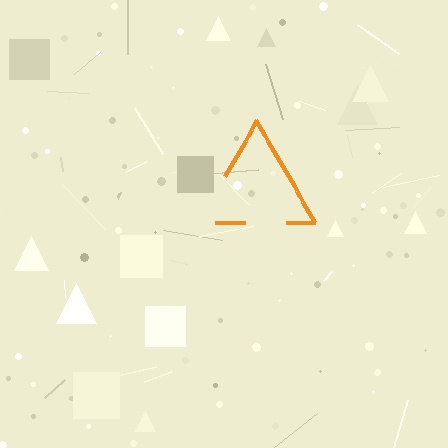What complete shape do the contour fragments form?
The contour fragments form a triangle.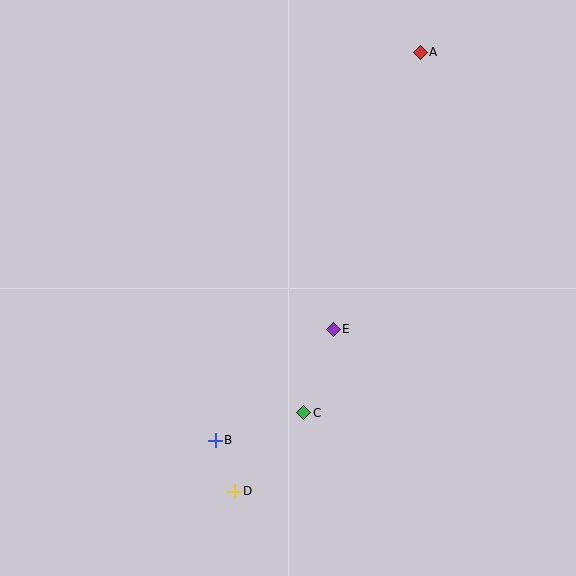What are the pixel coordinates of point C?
Point C is at (304, 413).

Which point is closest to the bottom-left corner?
Point D is closest to the bottom-left corner.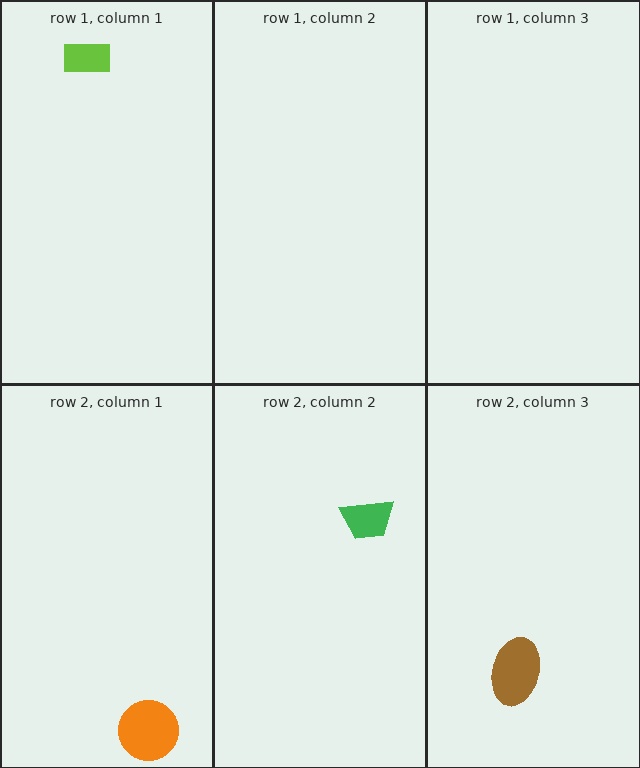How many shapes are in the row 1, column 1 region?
1.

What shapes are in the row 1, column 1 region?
The lime rectangle.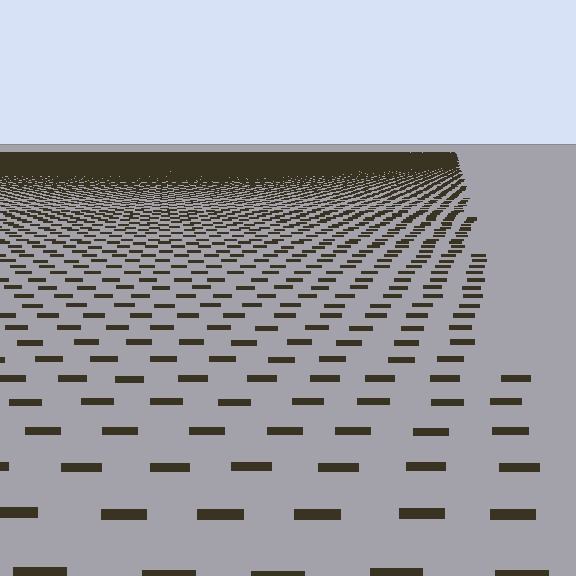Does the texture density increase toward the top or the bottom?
Density increases toward the top.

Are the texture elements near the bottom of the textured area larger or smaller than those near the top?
Larger. Near the bottom, elements are closer to the viewer and appear at a bigger on-screen size.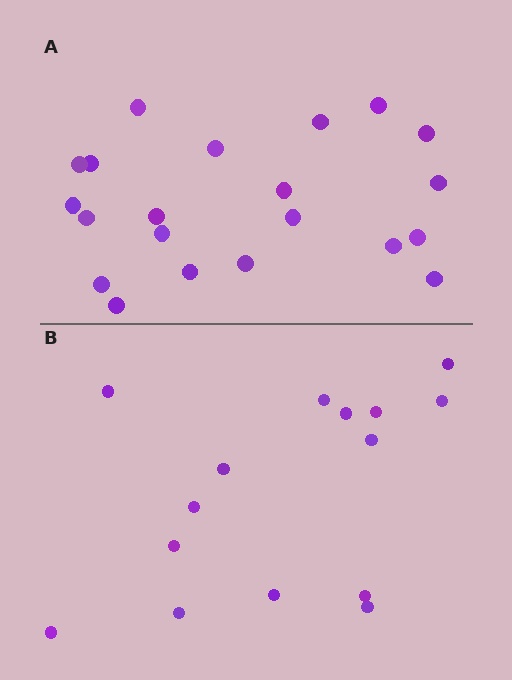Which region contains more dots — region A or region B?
Region A (the top region) has more dots.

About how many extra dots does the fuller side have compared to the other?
Region A has about 6 more dots than region B.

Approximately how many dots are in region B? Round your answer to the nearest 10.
About 20 dots. (The exact count is 15, which rounds to 20.)